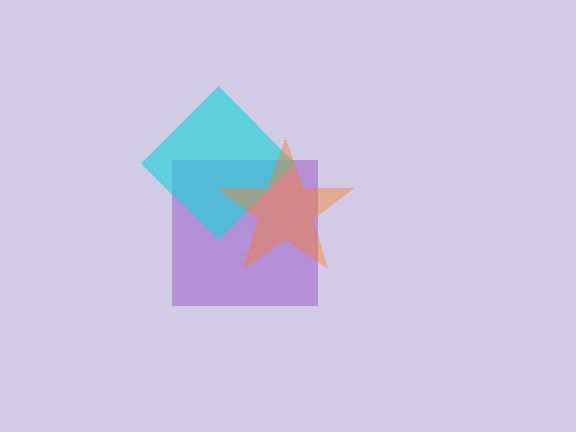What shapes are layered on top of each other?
The layered shapes are: a purple square, a cyan diamond, an orange star.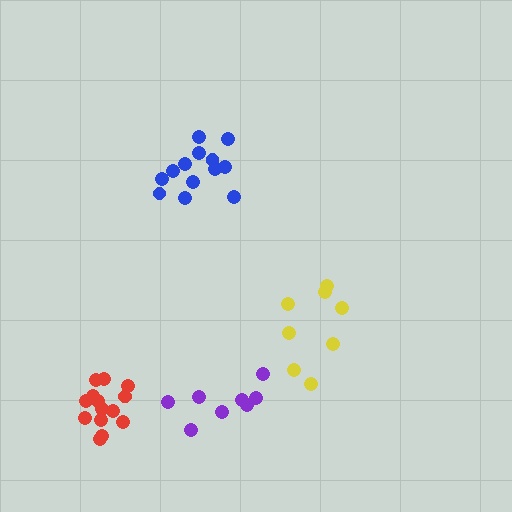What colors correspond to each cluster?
The clusters are colored: yellow, blue, purple, red.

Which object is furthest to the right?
The yellow cluster is rightmost.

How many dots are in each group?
Group 1: 8 dots, Group 2: 13 dots, Group 3: 8 dots, Group 4: 14 dots (43 total).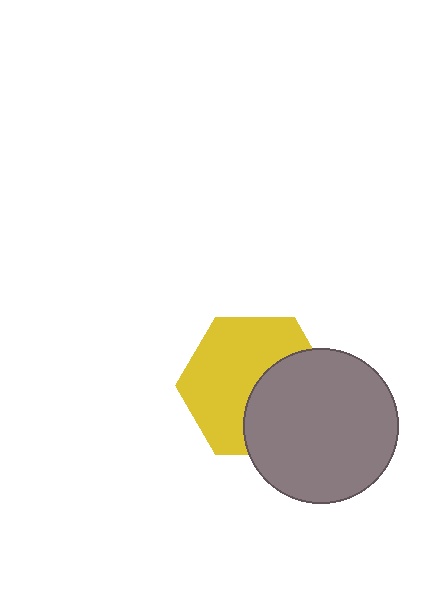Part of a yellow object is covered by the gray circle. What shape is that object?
It is a hexagon.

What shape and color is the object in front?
The object in front is a gray circle.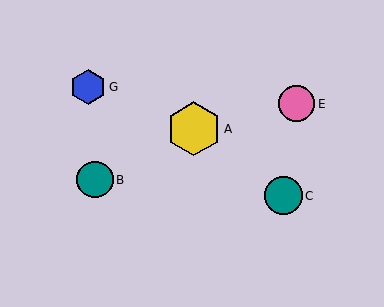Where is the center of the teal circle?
The center of the teal circle is at (95, 180).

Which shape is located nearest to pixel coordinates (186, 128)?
The yellow hexagon (labeled A) at (194, 129) is nearest to that location.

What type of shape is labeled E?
Shape E is a pink circle.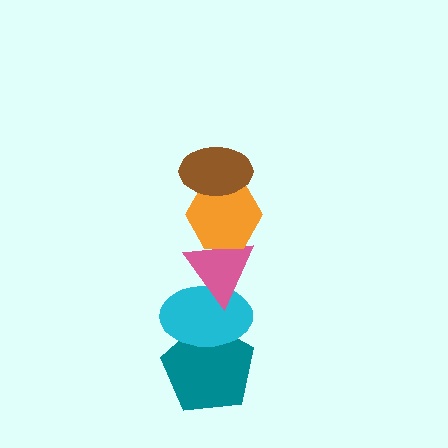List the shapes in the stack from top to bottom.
From top to bottom: the brown ellipse, the orange hexagon, the pink triangle, the cyan ellipse, the teal pentagon.